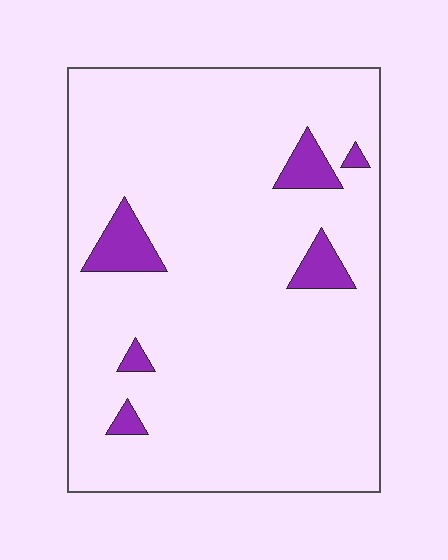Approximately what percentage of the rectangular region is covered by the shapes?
Approximately 5%.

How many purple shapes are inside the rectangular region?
6.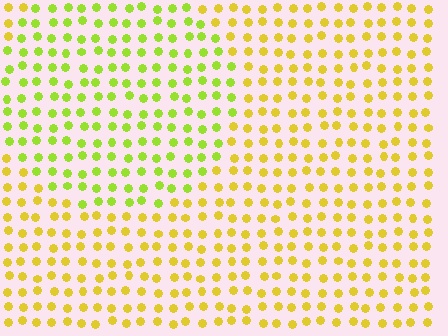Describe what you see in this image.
The image is filled with small yellow elements in a uniform arrangement. A circle-shaped region is visible where the elements are tinted to a slightly different hue, forming a subtle color boundary.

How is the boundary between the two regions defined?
The boundary is defined purely by a slight shift in hue (about 32 degrees). Spacing, size, and orientation are identical on both sides.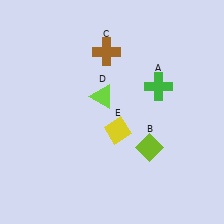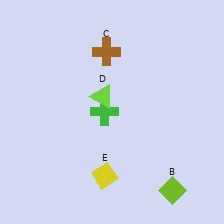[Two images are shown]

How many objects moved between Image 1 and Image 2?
3 objects moved between the two images.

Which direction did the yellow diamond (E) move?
The yellow diamond (E) moved down.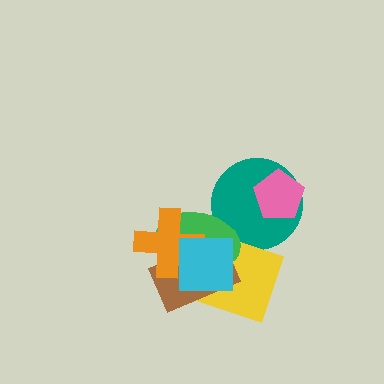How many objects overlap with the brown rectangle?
4 objects overlap with the brown rectangle.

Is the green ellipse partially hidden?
Yes, it is partially covered by another shape.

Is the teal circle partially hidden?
Yes, it is partially covered by another shape.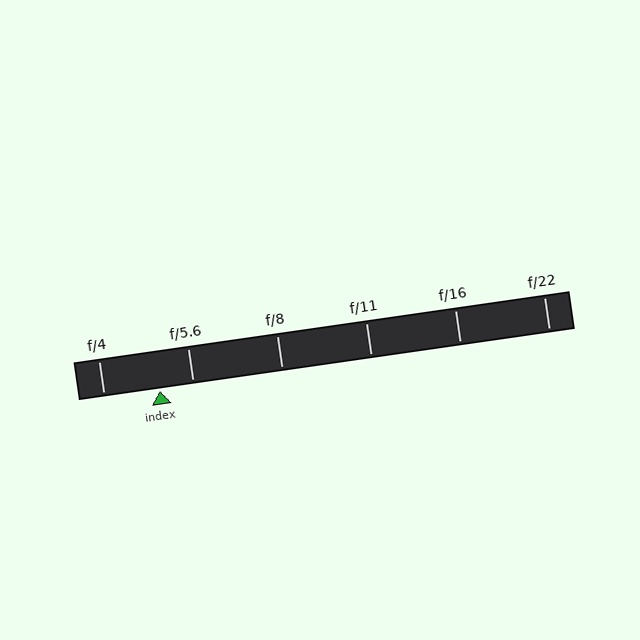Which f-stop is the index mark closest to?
The index mark is closest to f/5.6.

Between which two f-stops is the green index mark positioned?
The index mark is between f/4 and f/5.6.